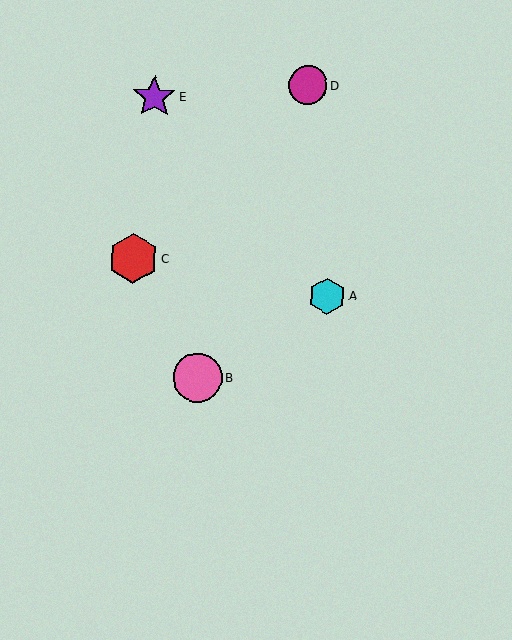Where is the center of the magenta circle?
The center of the magenta circle is at (308, 85).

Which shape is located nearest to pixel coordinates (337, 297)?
The cyan hexagon (labeled A) at (327, 296) is nearest to that location.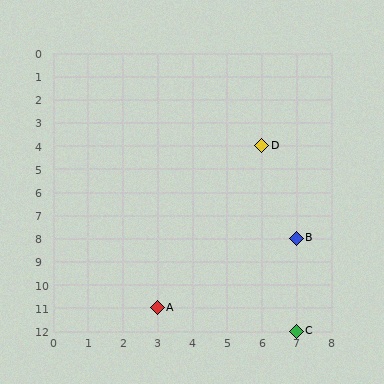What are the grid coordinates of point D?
Point D is at grid coordinates (6, 4).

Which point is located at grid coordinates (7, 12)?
Point C is at (7, 12).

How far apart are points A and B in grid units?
Points A and B are 4 columns and 3 rows apart (about 5.0 grid units diagonally).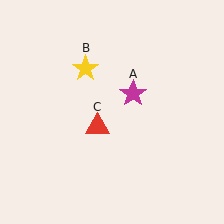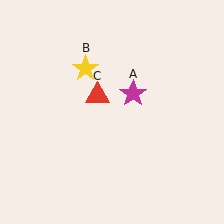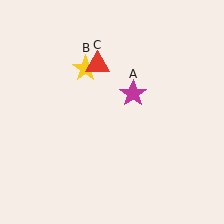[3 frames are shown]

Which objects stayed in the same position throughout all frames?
Magenta star (object A) and yellow star (object B) remained stationary.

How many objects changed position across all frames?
1 object changed position: red triangle (object C).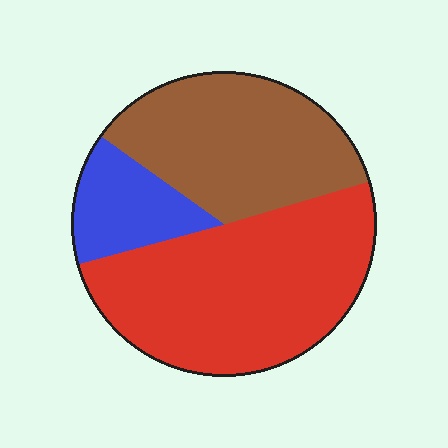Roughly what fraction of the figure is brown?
Brown covers around 35% of the figure.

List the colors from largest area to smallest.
From largest to smallest: red, brown, blue.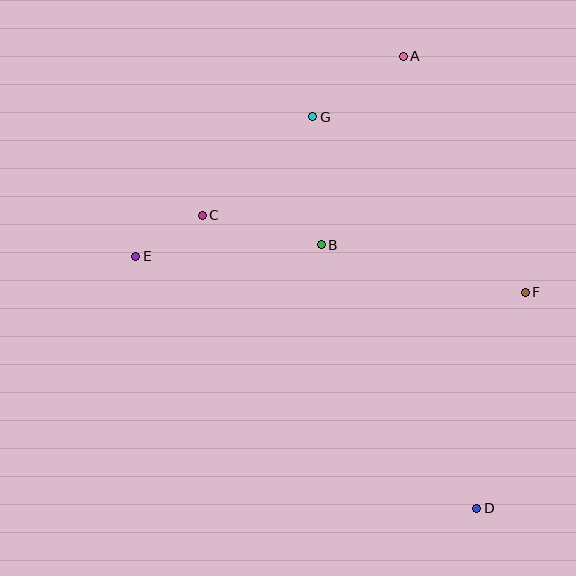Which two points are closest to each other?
Points C and E are closest to each other.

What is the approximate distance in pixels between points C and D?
The distance between C and D is approximately 402 pixels.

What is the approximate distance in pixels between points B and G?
The distance between B and G is approximately 128 pixels.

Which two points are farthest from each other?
Points A and D are farthest from each other.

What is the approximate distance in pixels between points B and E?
The distance between B and E is approximately 186 pixels.